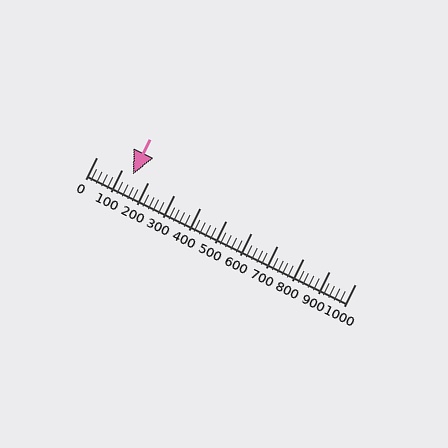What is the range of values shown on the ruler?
The ruler shows values from 0 to 1000.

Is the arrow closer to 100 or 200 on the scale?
The arrow is closer to 100.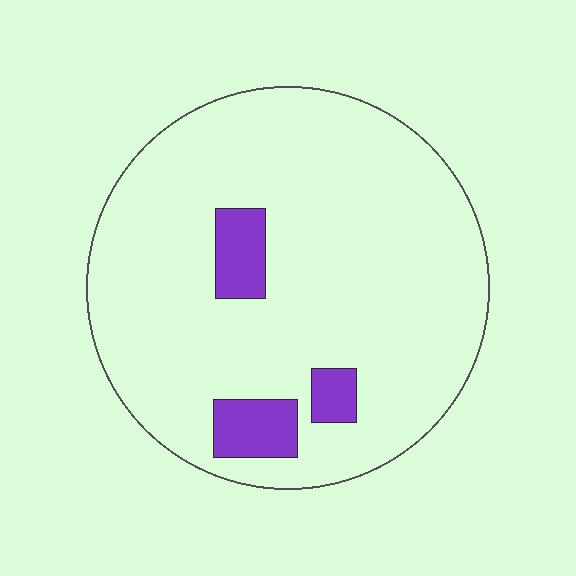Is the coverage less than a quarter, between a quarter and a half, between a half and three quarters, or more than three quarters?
Less than a quarter.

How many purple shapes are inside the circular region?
3.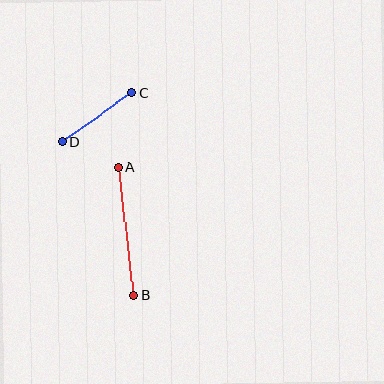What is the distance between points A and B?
The distance is approximately 129 pixels.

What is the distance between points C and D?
The distance is approximately 85 pixels.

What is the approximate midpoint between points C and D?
The midpoint is at approximately (97, 117) pixels.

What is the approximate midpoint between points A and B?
The midpoint is at approximately (126, 231) pixels.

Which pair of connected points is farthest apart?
Points A and B are farthest apart.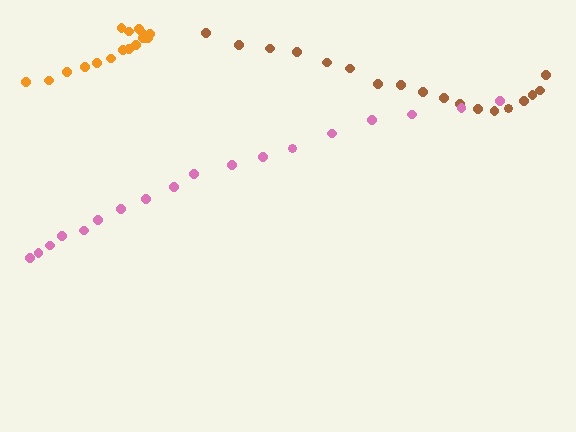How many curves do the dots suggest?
There are 3 distinct paths.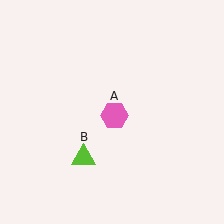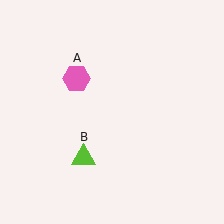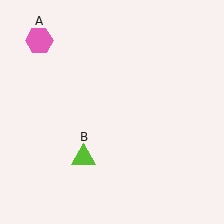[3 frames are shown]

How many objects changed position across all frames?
1 object changed position: pink hexagon (object A).